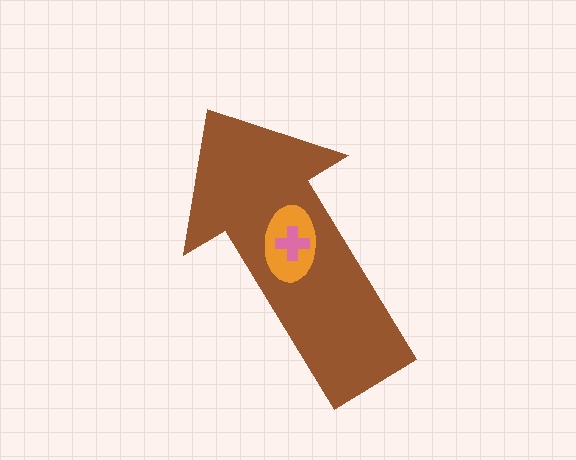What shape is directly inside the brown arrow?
The orange ellipse.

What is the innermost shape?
The pink cross.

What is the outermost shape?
The brown arrow.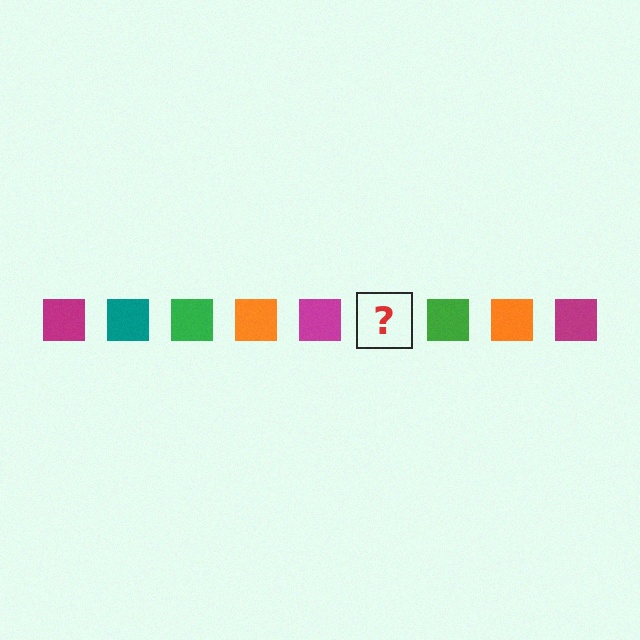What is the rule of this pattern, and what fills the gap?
The rule is that the pattern cycles through magenta, teal, green, orange squares. The gap should be filled with a teal square.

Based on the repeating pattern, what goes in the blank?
The blank should be a teal square.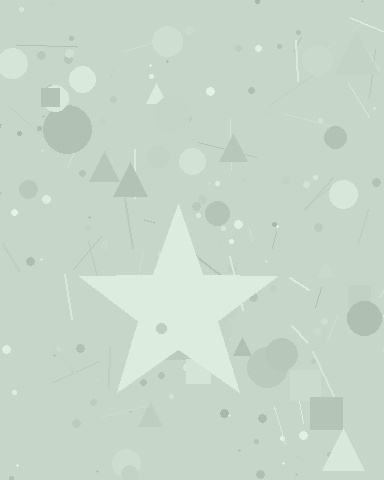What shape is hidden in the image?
A star is hidden in the image.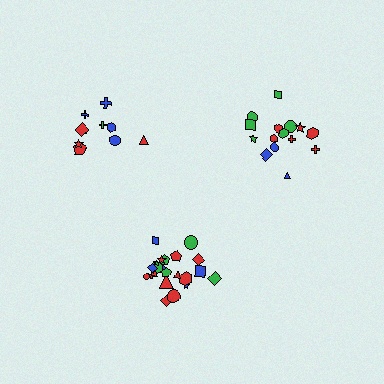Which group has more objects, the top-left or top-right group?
The top-right group.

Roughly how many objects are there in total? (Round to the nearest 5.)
Roughly 45 objects in total.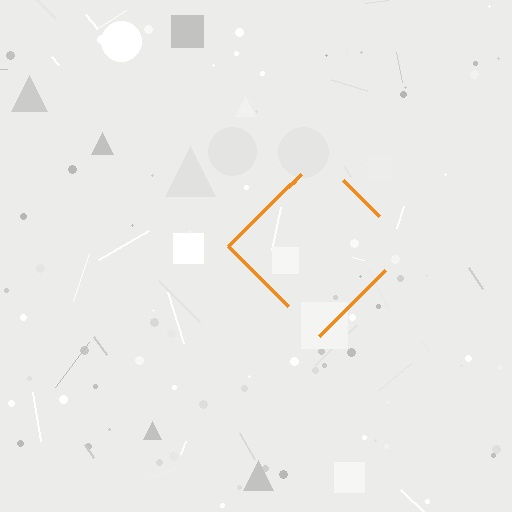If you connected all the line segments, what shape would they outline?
They would outline a diamond.